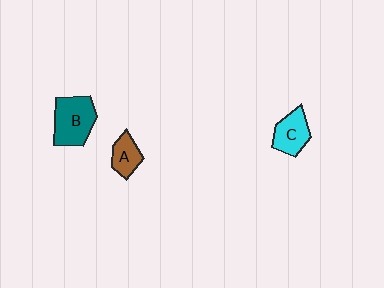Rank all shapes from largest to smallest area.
From largest to smallest: B (teal), C (cyan), A (brown).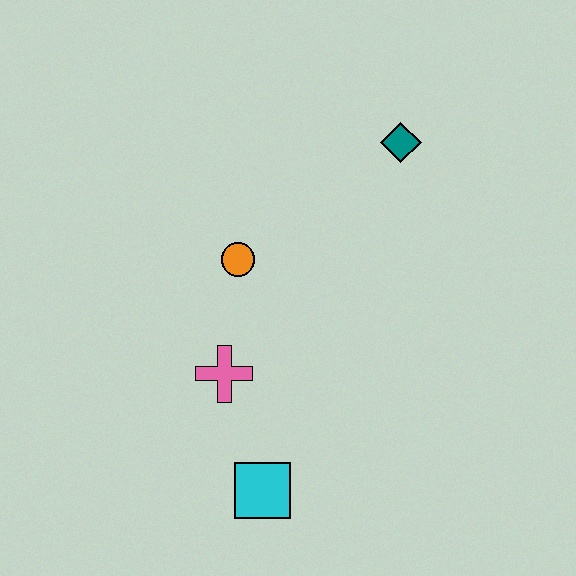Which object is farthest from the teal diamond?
The cyan square is farthest from the teal diamond.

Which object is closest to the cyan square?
The pink cross is closest to the cyan square.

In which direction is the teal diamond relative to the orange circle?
The teal diamond is to the right of the orange circle.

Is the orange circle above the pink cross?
Yes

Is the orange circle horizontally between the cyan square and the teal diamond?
No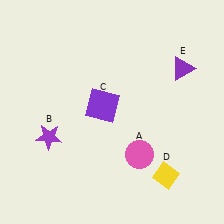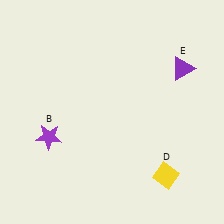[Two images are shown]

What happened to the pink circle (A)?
The pink circle (A) was removed in Image 2. It was in the bottom-right area of Image 1.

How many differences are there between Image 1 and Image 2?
There are 2 differences between the two images.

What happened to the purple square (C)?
The purple square (C) was removed in Image 2. It was in the top-left area of Image 1.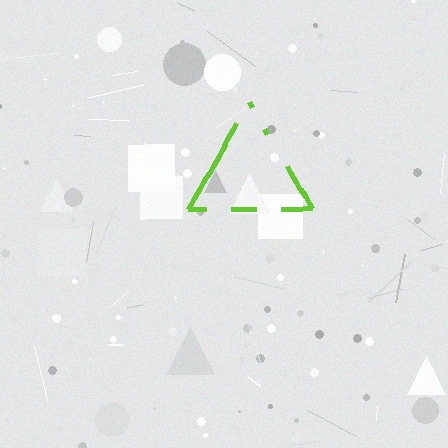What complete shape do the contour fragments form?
The contour fragments form a triangle.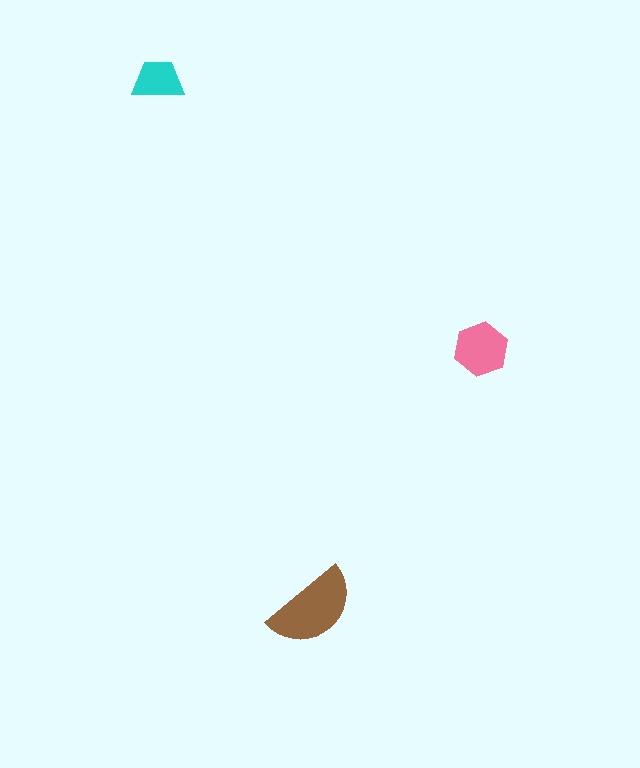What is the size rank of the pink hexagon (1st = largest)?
2nd.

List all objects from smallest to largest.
The cyan trapezoid, the pink hexagon, the brown semicircle.